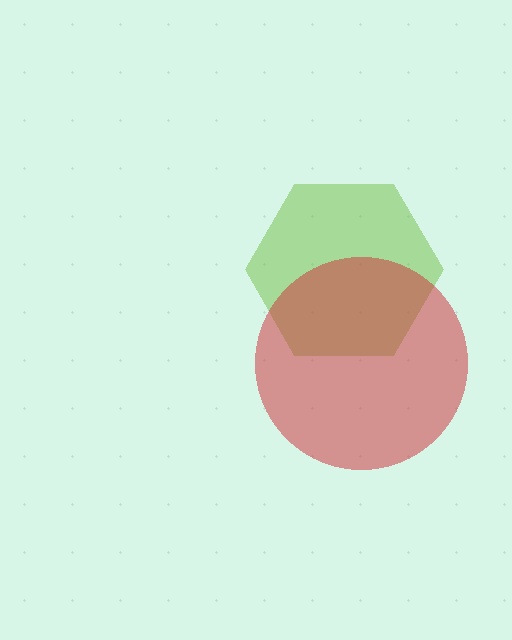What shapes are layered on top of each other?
The layered shapes are: a lime hexagon, a red circle.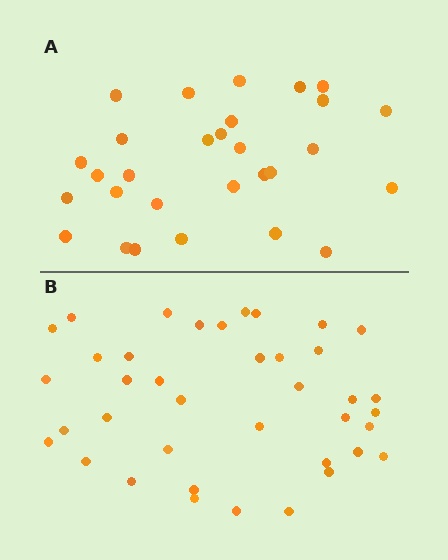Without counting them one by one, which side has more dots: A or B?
Region B (the bottom region) has more dots.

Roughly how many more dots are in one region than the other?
Region B has roughly 10 or so more dots than region A.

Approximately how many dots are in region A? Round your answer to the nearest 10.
About 30 dots. (The exact count is 29, which rounds to 30.)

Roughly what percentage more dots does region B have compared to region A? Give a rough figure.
About 35% more.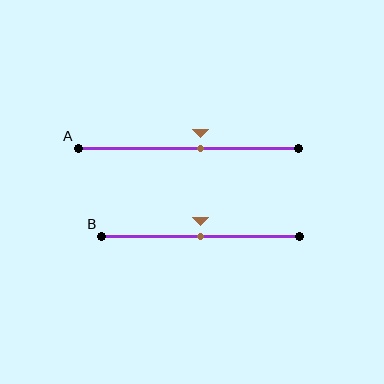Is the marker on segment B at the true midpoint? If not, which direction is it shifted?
Yes, the marker on segment B is at the true midpoint.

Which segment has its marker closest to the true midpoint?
Segment B has its marker closest to the true midpoint.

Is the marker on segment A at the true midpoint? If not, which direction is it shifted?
No, the marker on segment A is shifted to the right by about 6% of the segment length.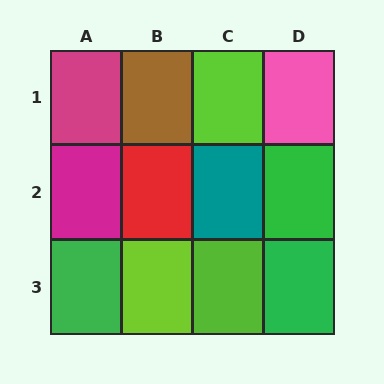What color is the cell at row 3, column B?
Lime.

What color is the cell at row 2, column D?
Green.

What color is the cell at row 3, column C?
Lime.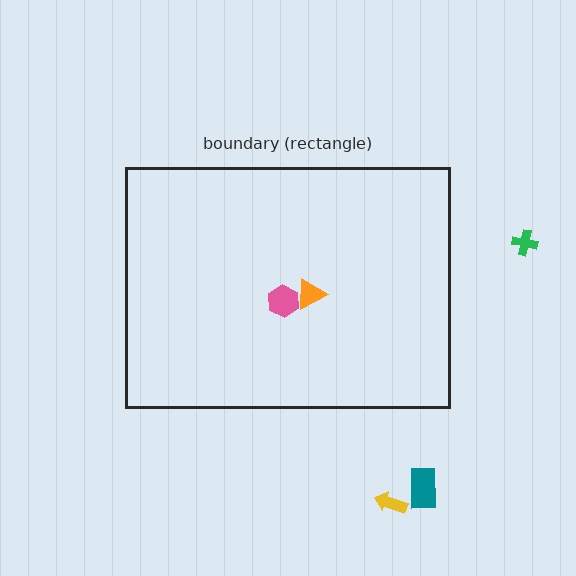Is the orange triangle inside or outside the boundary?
Inside.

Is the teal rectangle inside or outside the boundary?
Outside.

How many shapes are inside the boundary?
2 inside, 3 outside.